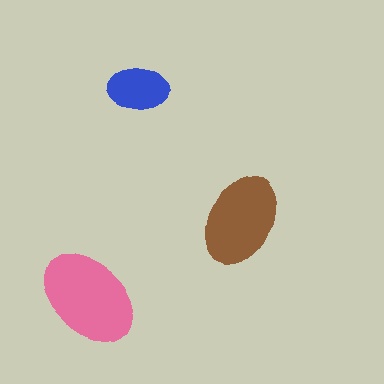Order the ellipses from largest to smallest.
the pink one, the brown one, the blue one.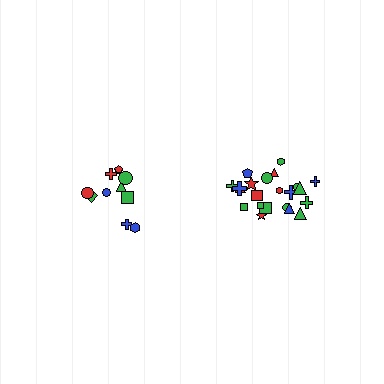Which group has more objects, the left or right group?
The right group.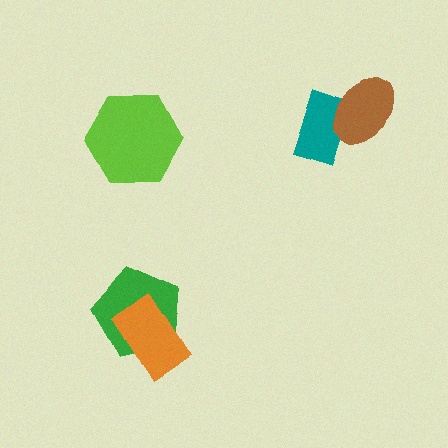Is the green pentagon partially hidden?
Yes, it is partially covered by another shape.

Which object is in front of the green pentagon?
The orange rectangle is in front of the green pentagon.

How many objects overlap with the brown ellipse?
1 object overlaps with the brown ellipse.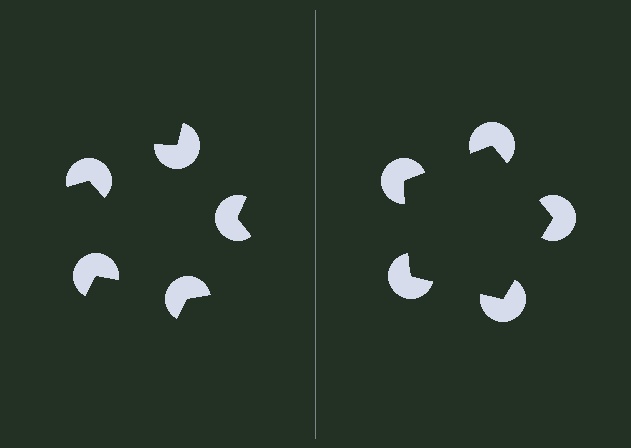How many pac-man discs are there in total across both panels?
10 — 5 on each side.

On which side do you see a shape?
An illusory pentagon appears on the right side. On the left side the wedge cuts are rotated, so no coherent shape forms.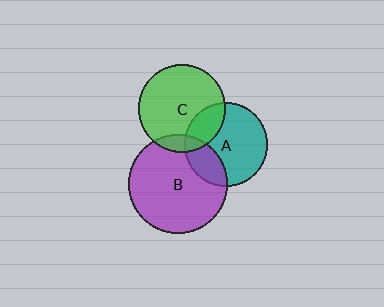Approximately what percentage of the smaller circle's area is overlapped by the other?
Approximately 25%.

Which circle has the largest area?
Circle B (purple).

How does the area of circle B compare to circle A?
Approximately 1.4 times.